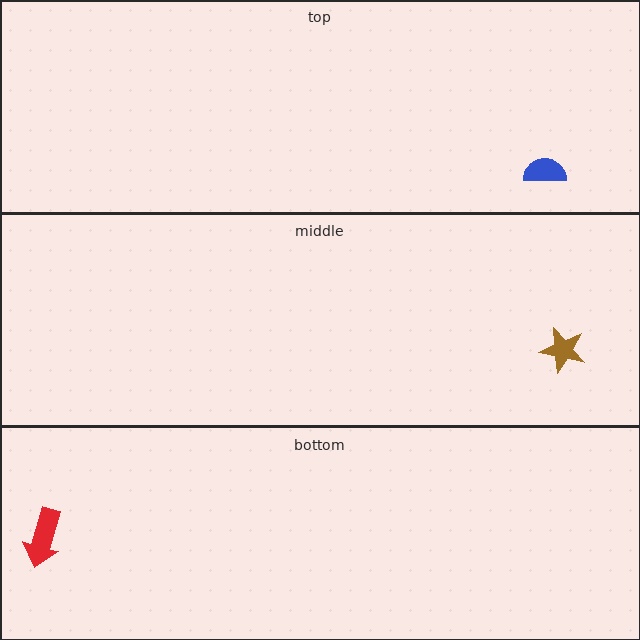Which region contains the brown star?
The middle region.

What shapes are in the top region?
The blue semicircle.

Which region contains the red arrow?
The bottom region.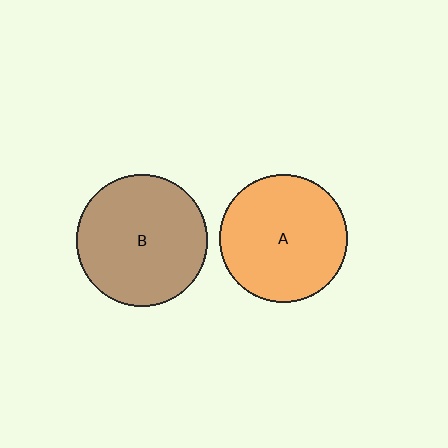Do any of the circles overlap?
No, none of the circles overlap.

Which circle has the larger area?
Circle B (brown).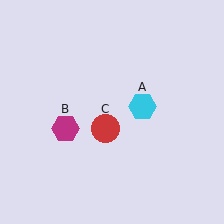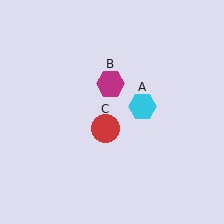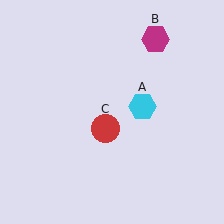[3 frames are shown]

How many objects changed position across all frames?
1 object changed position: magenta hexagon (object B).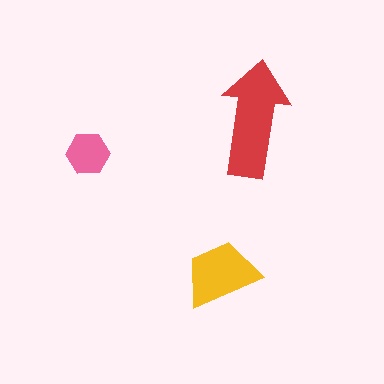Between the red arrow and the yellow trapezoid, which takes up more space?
The red arrow.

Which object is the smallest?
The pink hexagon.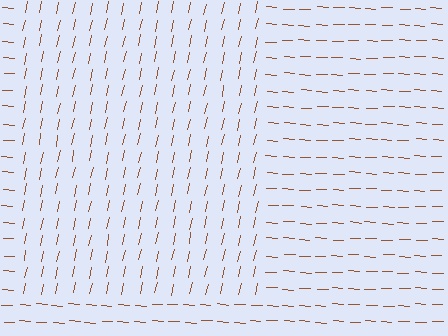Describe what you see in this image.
The image is filled with small brown line segments. A rectangle region in the image has lines oriented differently from the surrounding lines, creating a visible texture boundary.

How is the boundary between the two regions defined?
The boundary is defined purely by a change in line orientation (approximately 81 degrees difference). All lines are the same color and thickness.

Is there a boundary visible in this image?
Yes, there is a texture boundary formed by a change in line orientation.